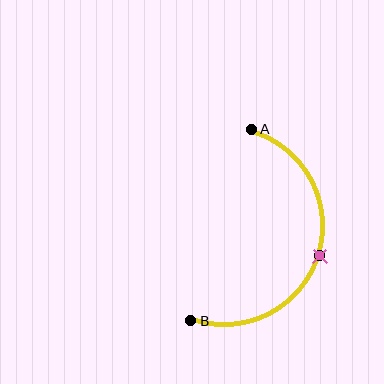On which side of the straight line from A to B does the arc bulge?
The arc bulges to the right of the straight line connecting A and B.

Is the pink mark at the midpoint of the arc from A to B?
Yes. The pink mark lies on the arc at equal arc-length from both A and B — it is the arc midpoint.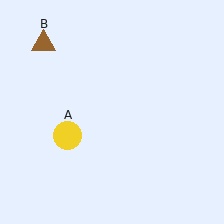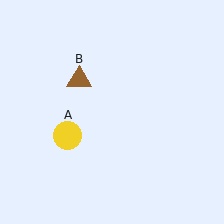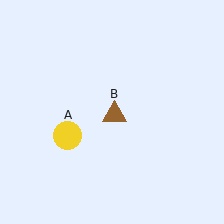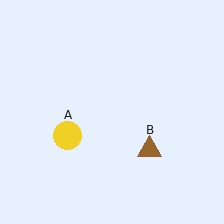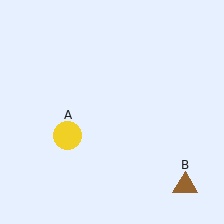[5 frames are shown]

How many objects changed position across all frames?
1 object changed position: brown triangle (object B).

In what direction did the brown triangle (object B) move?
The brown triangle (object B) moved down and to the right.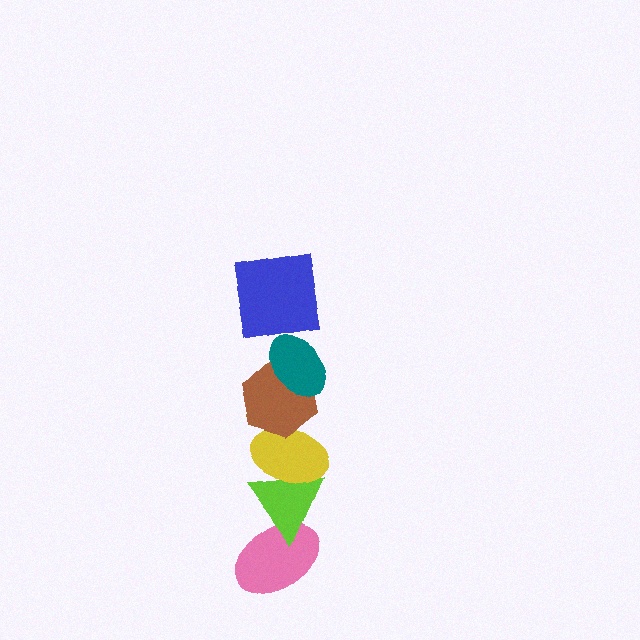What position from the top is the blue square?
The blue square is 1st from the top.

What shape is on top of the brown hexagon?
The teal ellipse is on top of the brown hexagon.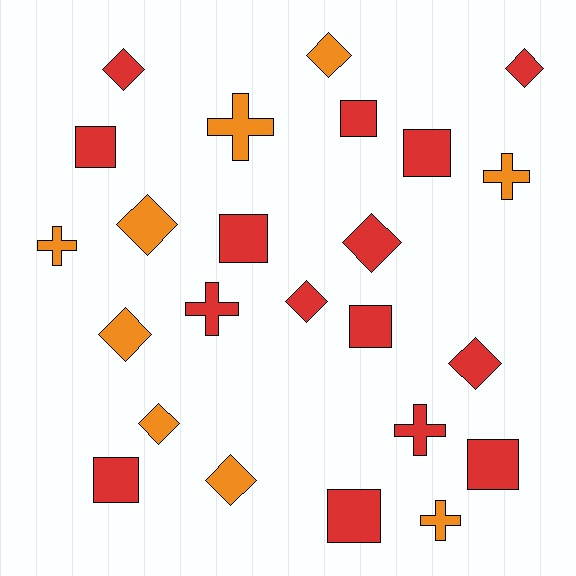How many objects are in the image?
There are 24 objects.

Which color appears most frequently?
Red, with 15 objects.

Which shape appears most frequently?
Diamond, with 10 objects.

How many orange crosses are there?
There are 4 orange crosses.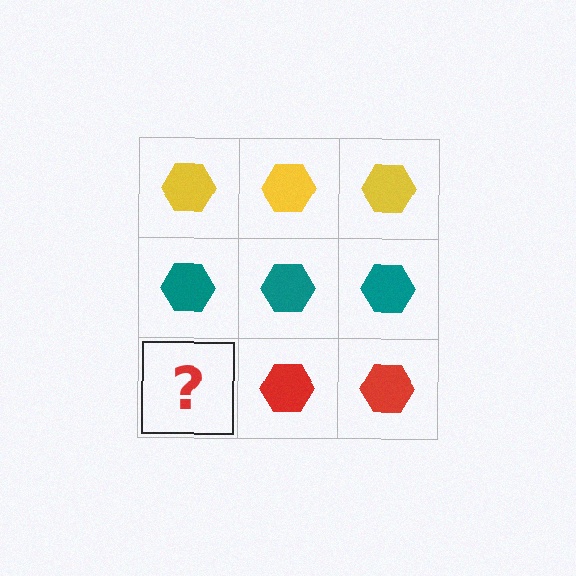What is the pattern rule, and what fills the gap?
The rule is that each row has a consistent color. The gap should be filled with a red hexagon.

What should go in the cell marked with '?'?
The missing cell should contain a red hexagon.